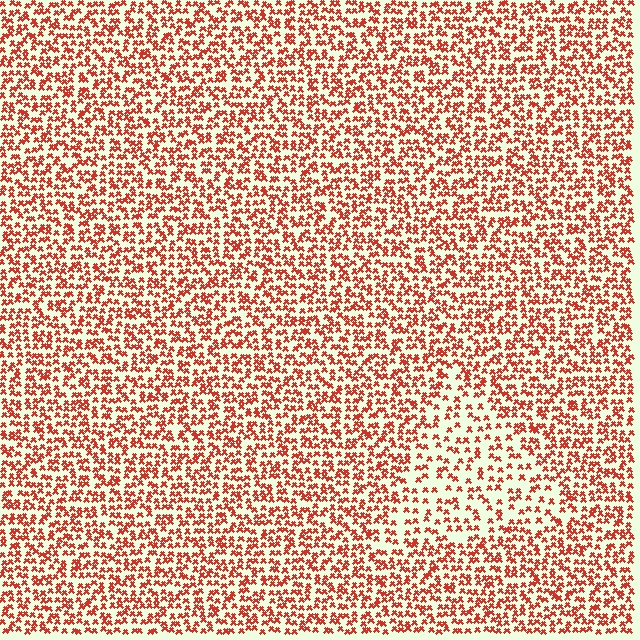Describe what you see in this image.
The image contains small red elements arranged at two different densities. A triangle-shaped region is visible where the elements are less densely packed than the surrounding area.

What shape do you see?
I see a triangle.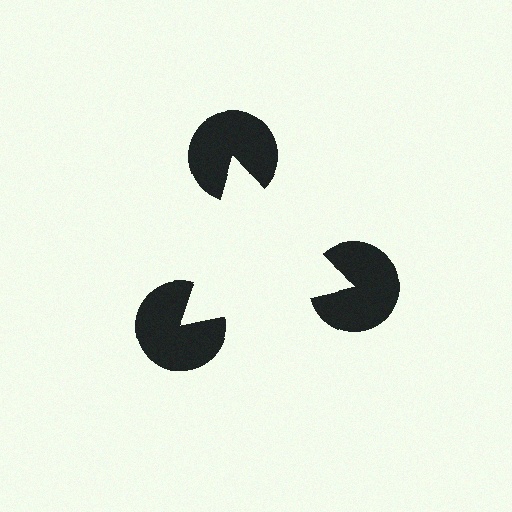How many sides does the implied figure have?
3 sides.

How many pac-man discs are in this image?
There are 3 — one at each vertex of the illusory triangle.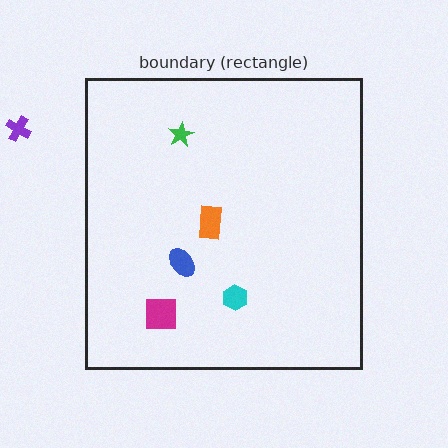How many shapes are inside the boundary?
5 inside, 1 outside.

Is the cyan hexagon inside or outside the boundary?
Inside.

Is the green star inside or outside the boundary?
Inside.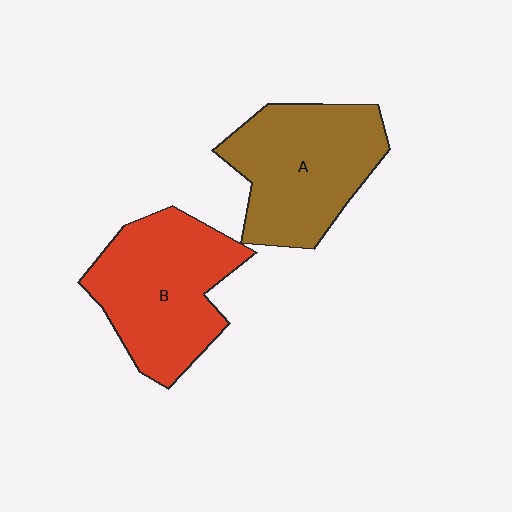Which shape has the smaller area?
Shape A (brown).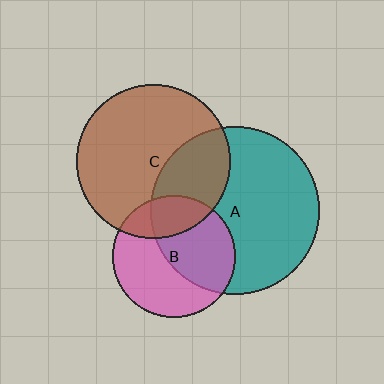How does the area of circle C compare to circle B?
Approximately 1.6 times.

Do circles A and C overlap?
Yes.